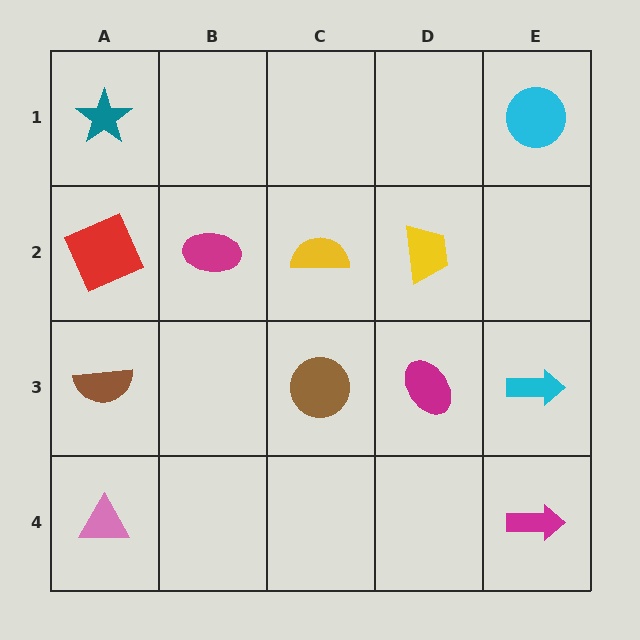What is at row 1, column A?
A teal star.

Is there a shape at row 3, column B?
No, that cell is empty.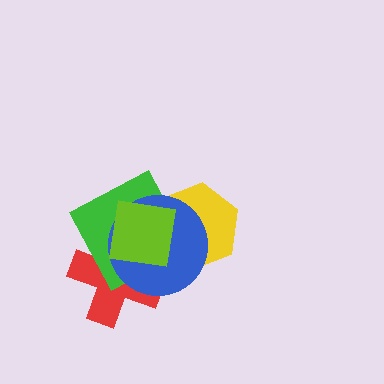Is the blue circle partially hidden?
Yes, it is partially covered by another shape.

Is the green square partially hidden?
Yes, it is partially covered by another shape.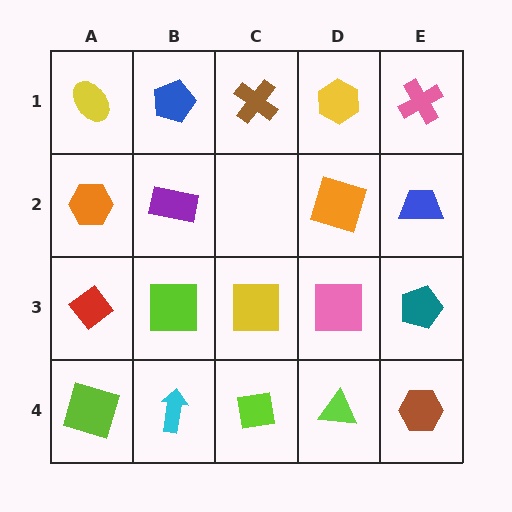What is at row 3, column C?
A yellow square.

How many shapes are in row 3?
5 shapes.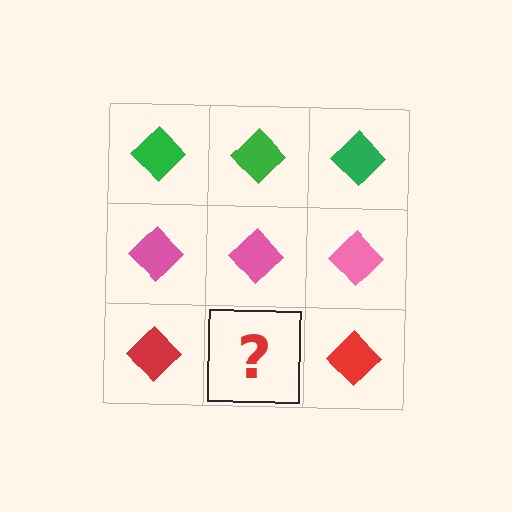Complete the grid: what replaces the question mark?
The question mark should be replaced with a red diamond.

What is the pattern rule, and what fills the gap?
The rule is that each row has a consistent color. The gap should be filled with a red diamond.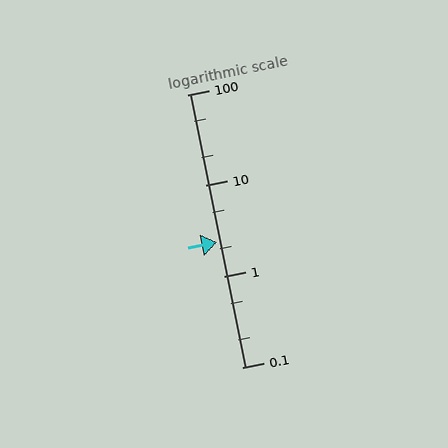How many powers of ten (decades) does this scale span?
The scale spans 3 decades, from 0.1 to 100.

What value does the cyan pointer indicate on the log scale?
The pointer indicates approximately 2.4.